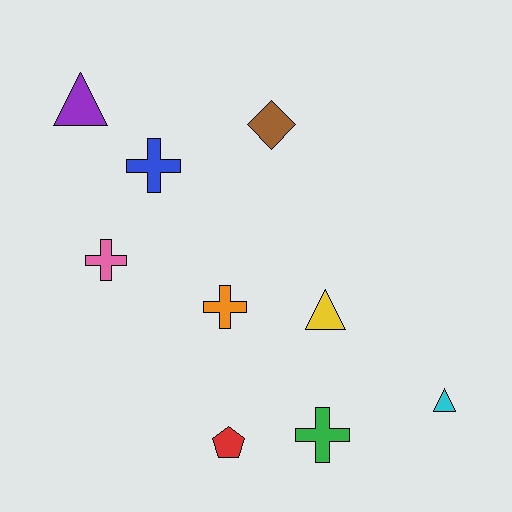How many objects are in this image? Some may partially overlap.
There are 9 objects.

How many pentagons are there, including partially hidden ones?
There is 1 pentagon.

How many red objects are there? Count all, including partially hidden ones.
There is 1 red object.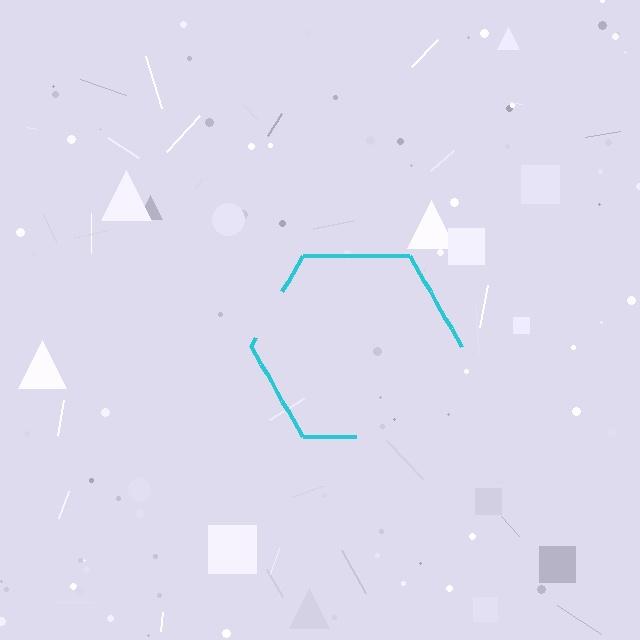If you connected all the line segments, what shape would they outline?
They would outline a hexagon.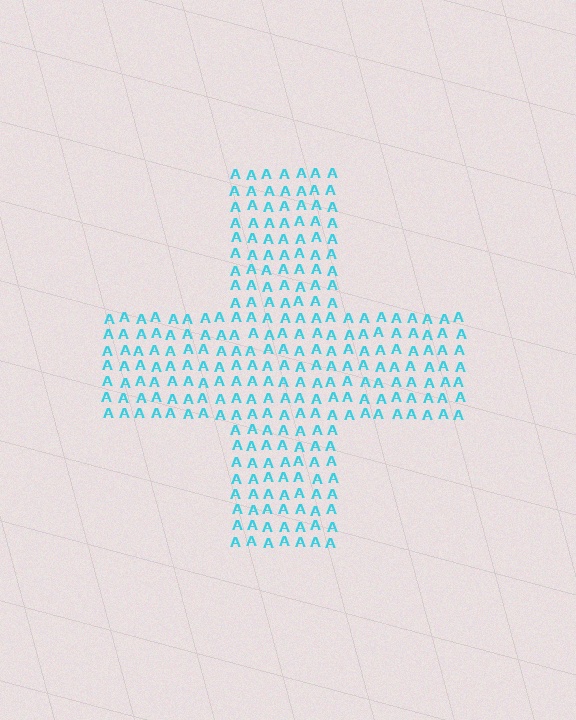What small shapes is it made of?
It is made of small letter A's.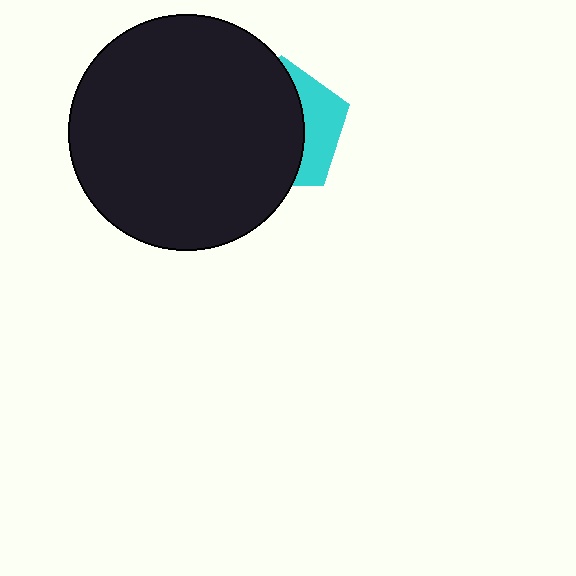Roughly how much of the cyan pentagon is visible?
A small part of it is visible (roughly 32%).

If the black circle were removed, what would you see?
You would see the complete cyan pentagon.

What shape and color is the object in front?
The object in front is a black circle.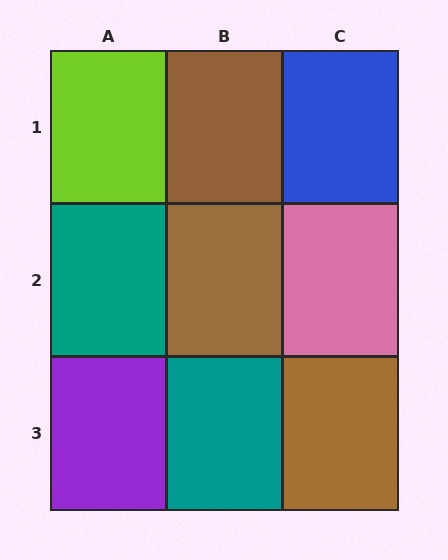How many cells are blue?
1 cell is blue.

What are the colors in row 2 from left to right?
Teal, brown, pink.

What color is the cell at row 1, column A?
Lime.